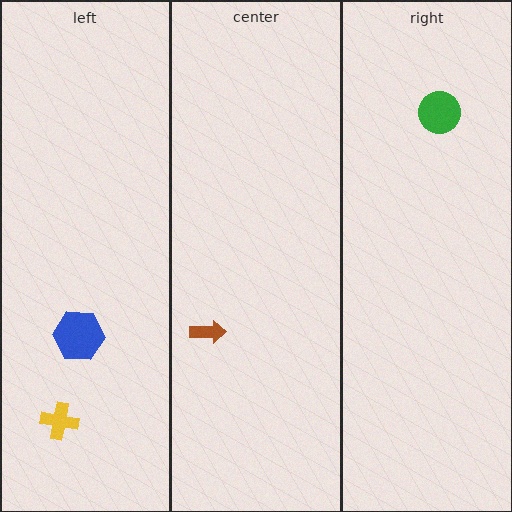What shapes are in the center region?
The brown arrow.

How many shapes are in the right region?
1.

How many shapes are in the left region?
2.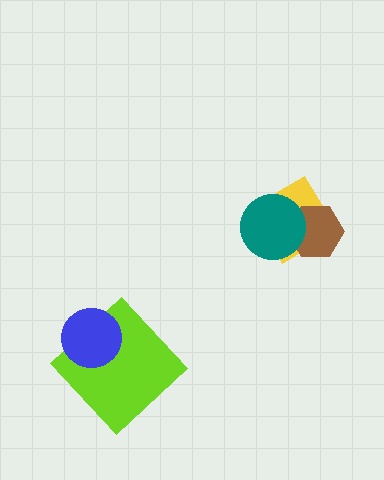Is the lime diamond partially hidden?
Yes, it is partially covered by another shape.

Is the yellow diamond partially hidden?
Yes, it is partially covered by another shape.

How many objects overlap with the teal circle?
2 objects overlap with the teal circle.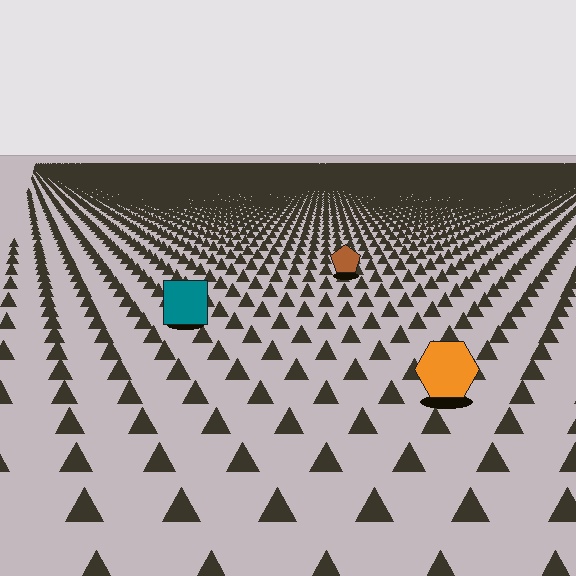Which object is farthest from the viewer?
The brown pentagon is farthest from the viewer. It appears smaller and the ground texture around it is denser.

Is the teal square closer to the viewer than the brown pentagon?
Yes. The teal square is closer — you can tell from the texture gradient: the ground texture is coarser near it.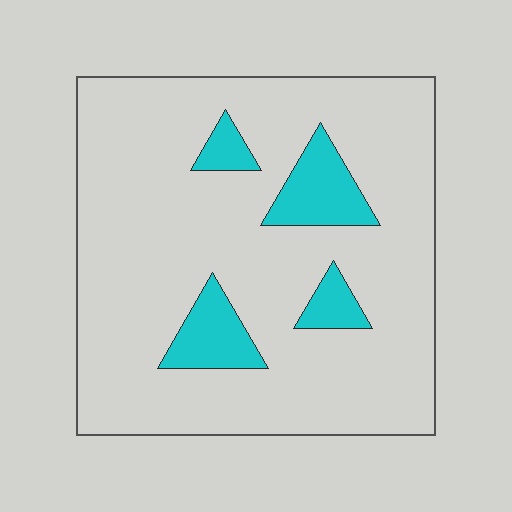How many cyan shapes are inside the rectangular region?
4.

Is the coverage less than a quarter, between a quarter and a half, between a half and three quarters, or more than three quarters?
Less than a quarter.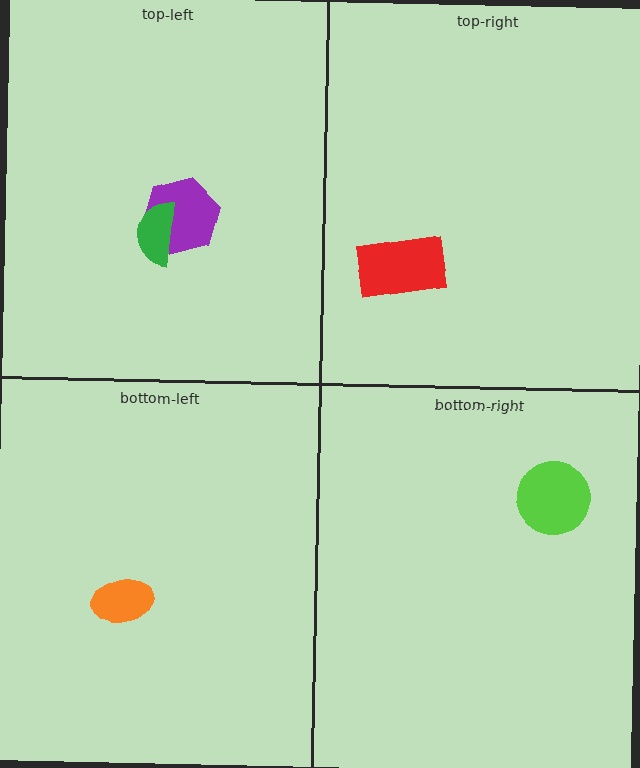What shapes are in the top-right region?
The red rectangle.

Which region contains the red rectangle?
The top-right region.